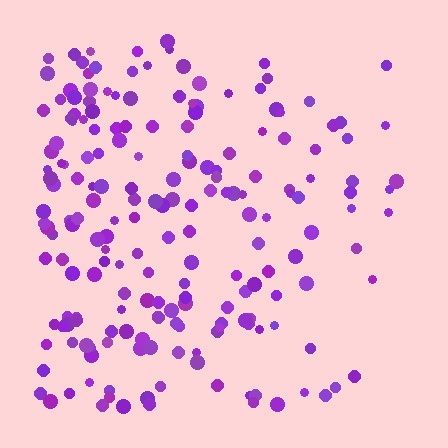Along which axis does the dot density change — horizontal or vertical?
Horizontal.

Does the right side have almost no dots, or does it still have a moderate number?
Still a moderate number, just noticeably fewer than the left.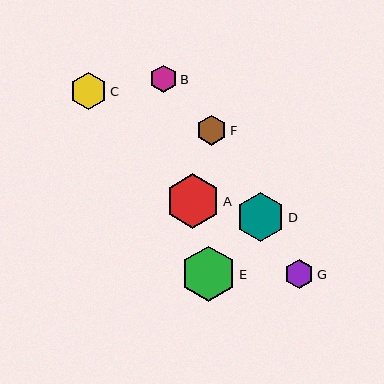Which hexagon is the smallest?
Hexagon B is the smallest with a size of approximately 27 pixels.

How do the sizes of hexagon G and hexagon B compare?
Hexagon G and hexagon B are approximately the same size.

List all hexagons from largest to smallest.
From largest to smallest: E, A, D, C, F, G, B.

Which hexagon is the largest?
Hexagon E is the largest with a size of approximately 55 pixels.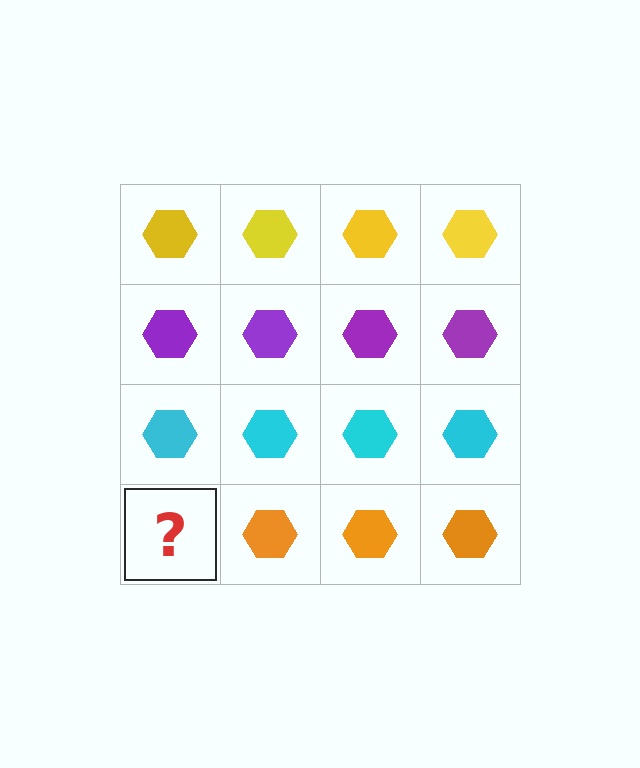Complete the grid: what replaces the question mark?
The question mark should be replaced with an orange hexagon.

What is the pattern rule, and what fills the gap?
The rule is that each row has a consistent color. The gap should be filled with an orange hexagon.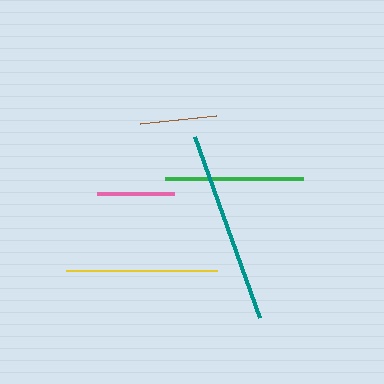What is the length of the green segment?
The green segment is approximately 138 pixels long.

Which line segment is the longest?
The teal line is the longest at approximately 192 pixels.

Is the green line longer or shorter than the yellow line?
The yellow line is longer than the green line.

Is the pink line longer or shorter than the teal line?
The teal line is longer than the pink line.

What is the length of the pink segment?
The pink segment is approximately 77 pixels long.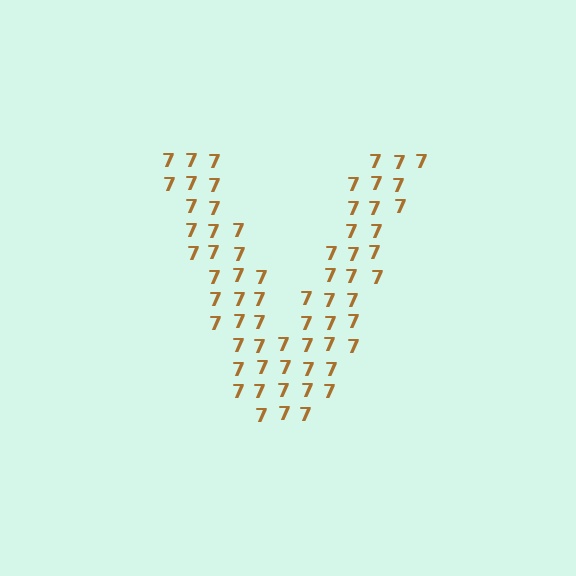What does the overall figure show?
The overall figure shows the letter V.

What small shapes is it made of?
It is made of small digit 7's.